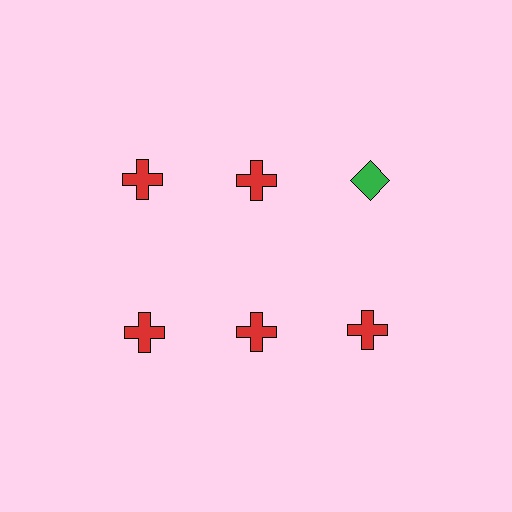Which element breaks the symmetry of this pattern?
The green diamond in the top row, center column breaks the symmetry. All other shapes are red crosses.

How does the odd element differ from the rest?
It differs in both color (green instead of red) and shape (diamond instead of cross).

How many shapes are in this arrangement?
There are 6 shapes arranged in a grid pattern.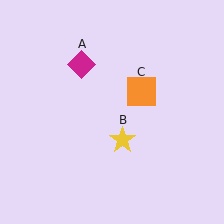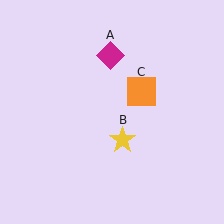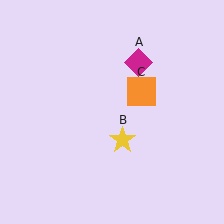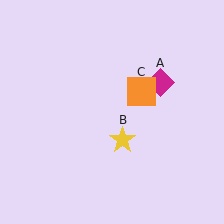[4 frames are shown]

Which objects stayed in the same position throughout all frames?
Yellow star (object B) and orange square (object C) remained stationary.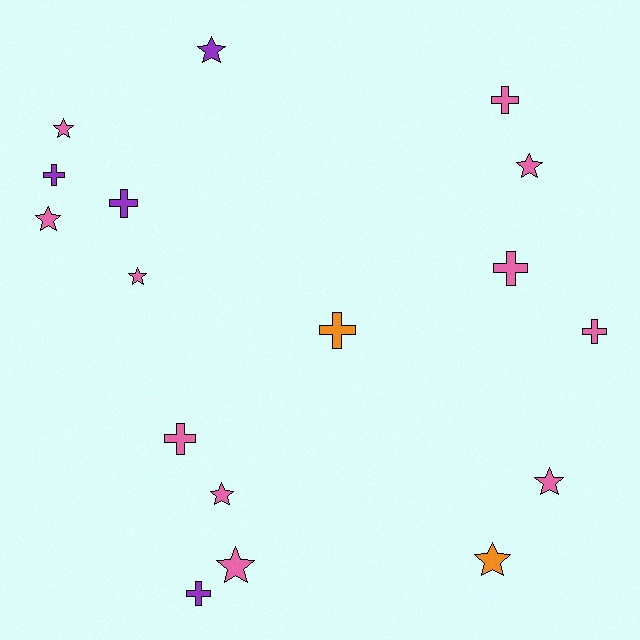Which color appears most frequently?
Pink, with 11 objects.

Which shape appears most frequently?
Star, with 9 objects.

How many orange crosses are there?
There is 1 orange cross.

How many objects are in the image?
There are 17 objects.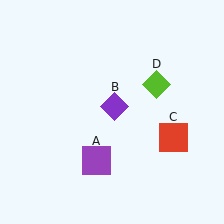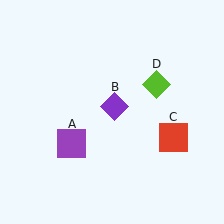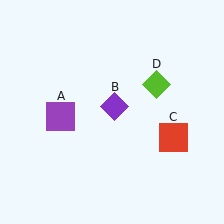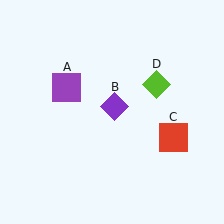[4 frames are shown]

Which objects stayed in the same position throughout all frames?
Purple diamond (object B) and red square (object C) and lime diamond (object D) remained stationary.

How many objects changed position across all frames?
1 object changed position: purple square (object A).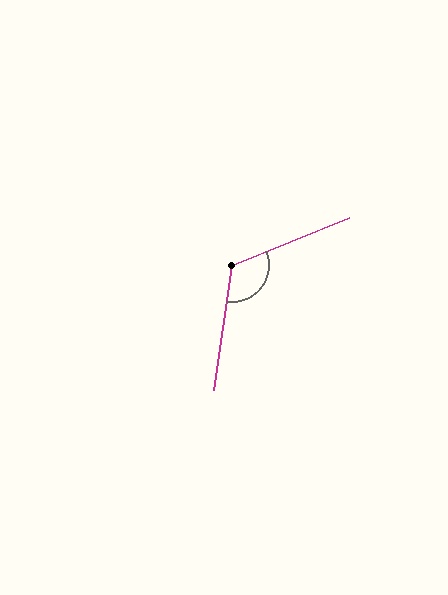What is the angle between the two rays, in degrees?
Approximately 120 degrees.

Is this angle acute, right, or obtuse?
It is obtuse.